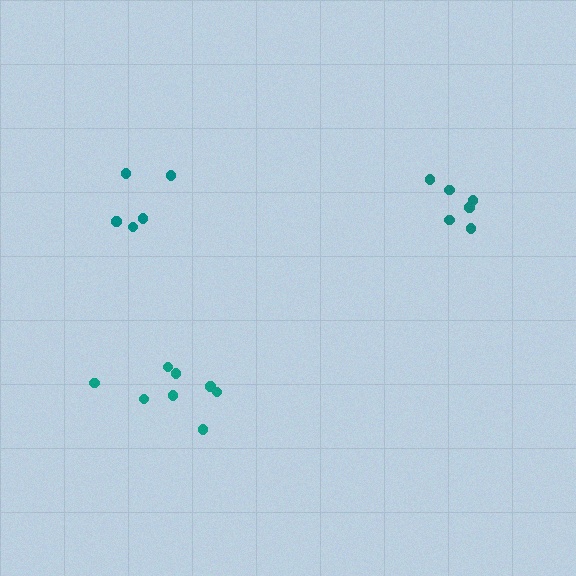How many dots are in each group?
Group 1: 6 dots, Group 2: 8 dots, Group 3: 5 dots (19 total).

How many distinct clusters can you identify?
There are 3 distinct clusters.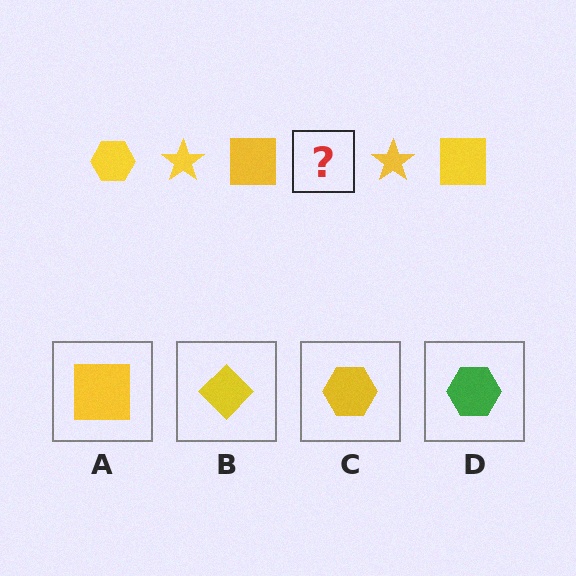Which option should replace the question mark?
Option C.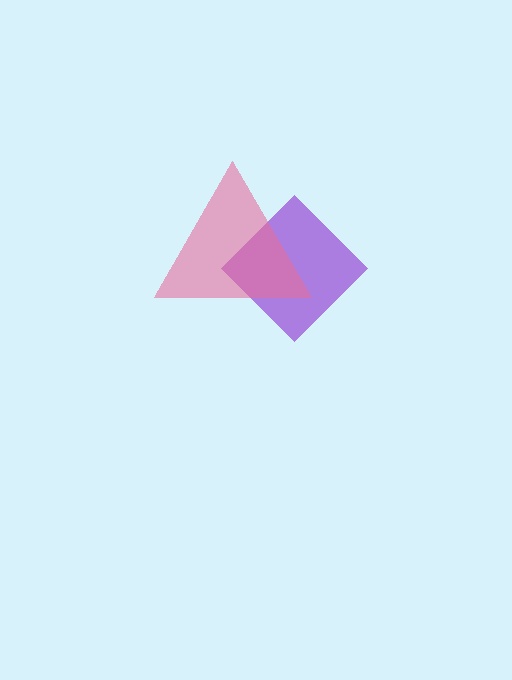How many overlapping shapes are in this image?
There are 2 overlapping shapes in the image.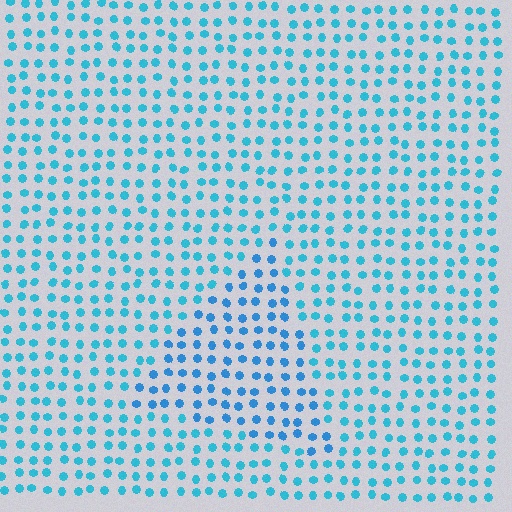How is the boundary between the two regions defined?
The boundary is defined purely by a slight shift in hue (about 18 degrees). Spacing, size, and orientation are identical on both sides.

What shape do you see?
I see a triangle.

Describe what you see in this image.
The image is filled with small cyan elements in a uniform arrangement. A triangle-shaped region is visible where the elements are tinted to a slightly different hue, forming a subtle color boundary.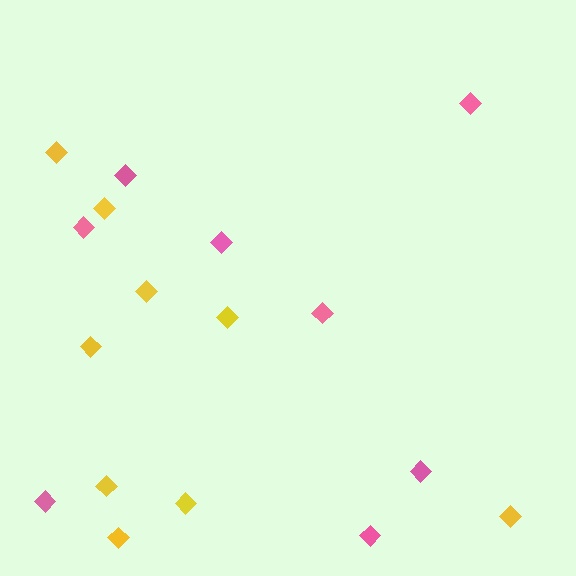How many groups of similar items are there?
There are 2 groups: one group of pink diamonds (8) and one group of yellow diamonds (9).